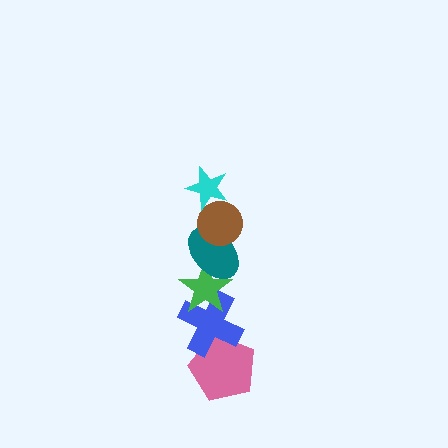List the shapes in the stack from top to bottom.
From top to bottom: the cyan star, the brown circle, the teal ellipse, the green star, the blue cross, the pink pentagon.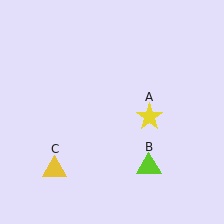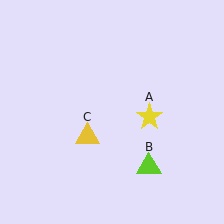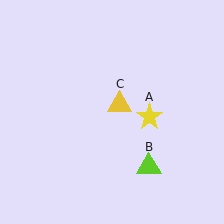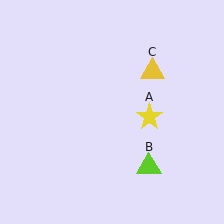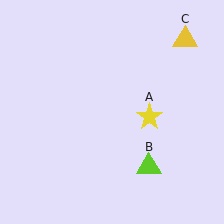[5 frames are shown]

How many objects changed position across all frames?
1 object changed position: yellow triangle (object C).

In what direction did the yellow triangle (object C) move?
The yellow triangle (object C) moved up and to the right.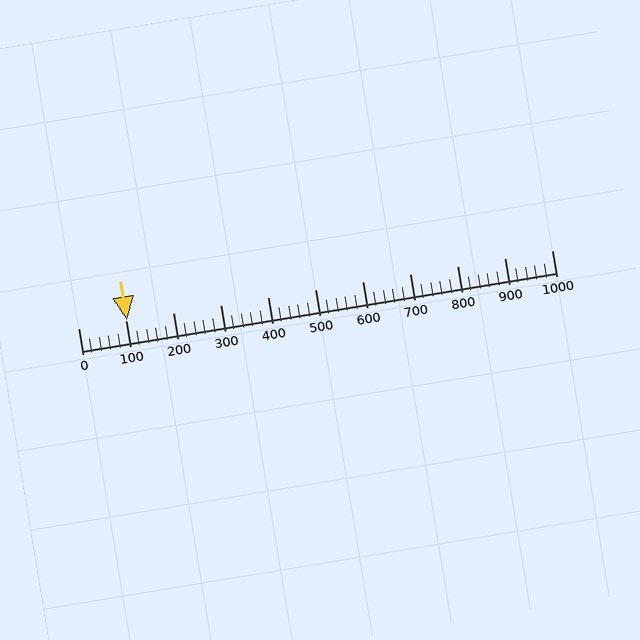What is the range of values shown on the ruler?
The ruler shows values from 0 to 1000.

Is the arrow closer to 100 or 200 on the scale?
The arrow is closer to 100.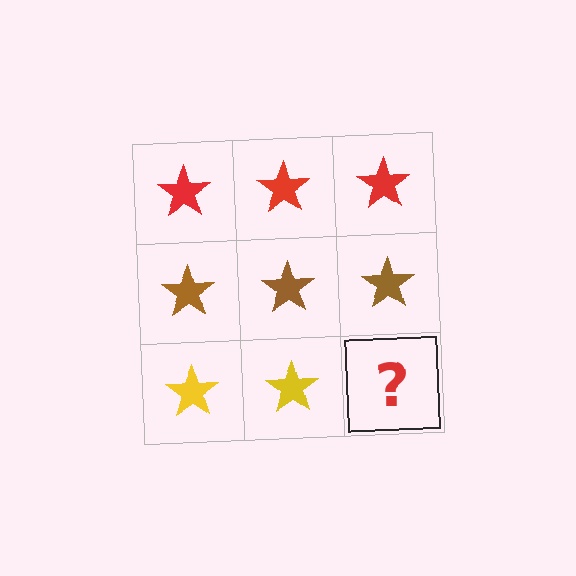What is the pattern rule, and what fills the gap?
The rule is that each row has a consistent color. The gap should be filled with a yellow star.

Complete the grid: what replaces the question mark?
The question mark should be replaced with a yellow star.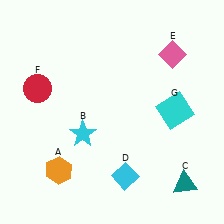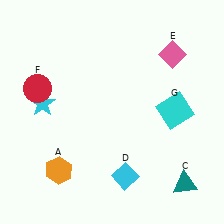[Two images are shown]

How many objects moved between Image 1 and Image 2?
1 object moved between the two images.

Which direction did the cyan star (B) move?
The cyan star (B) moved left.